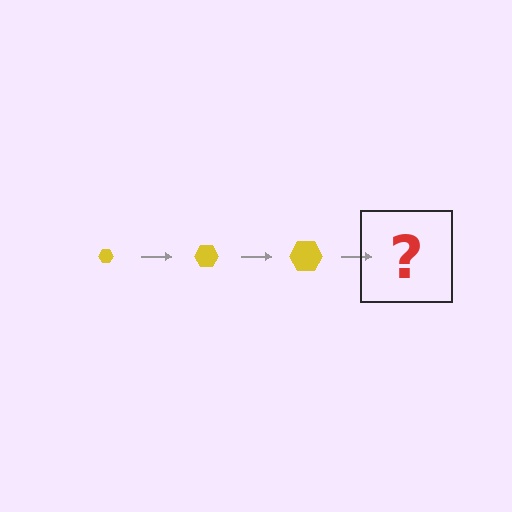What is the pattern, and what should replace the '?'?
The pattern is that the hexagon gets progressively larger each step. The '?' should be a yellow hexagon, larger than the previous one.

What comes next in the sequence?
The next element should be a yellow hexagon, larger than the previous one.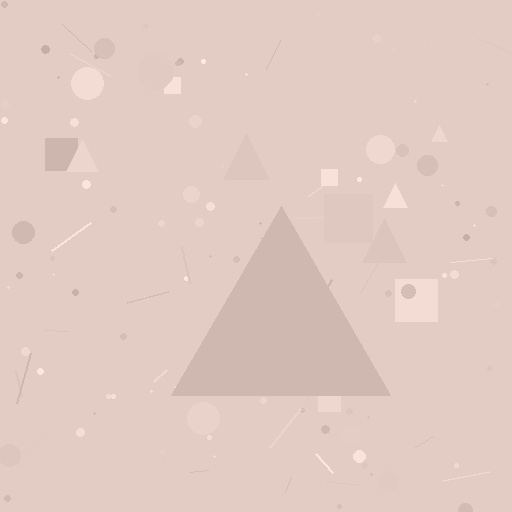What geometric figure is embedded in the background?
A triangle is embedded in the background.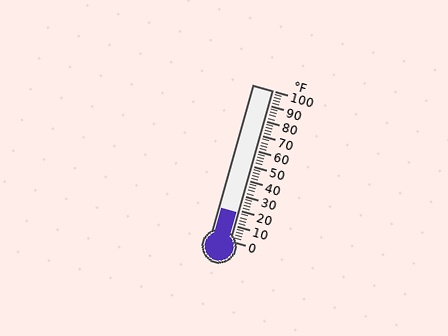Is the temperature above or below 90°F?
The temperature is below 90°F.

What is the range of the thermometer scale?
The thermometer scale ranges from 0°F to 100°F.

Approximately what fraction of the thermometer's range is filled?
The thermometer is filled to approximately 20% of its range.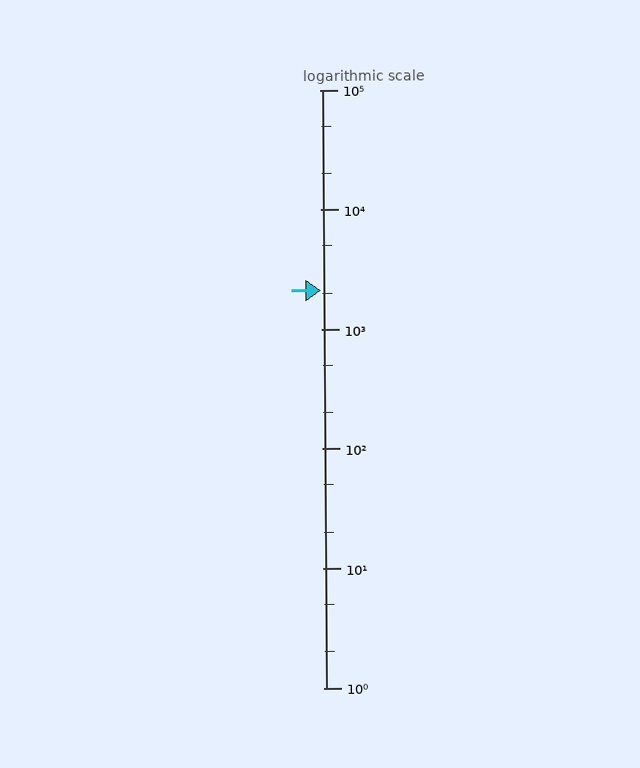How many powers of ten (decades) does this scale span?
The scale spans 5 decades, from 1 to 100000.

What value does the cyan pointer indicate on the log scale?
The pointer indicates approximately 2100.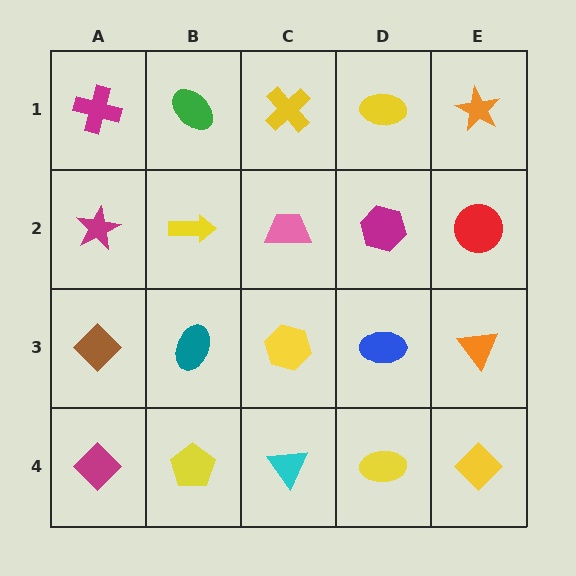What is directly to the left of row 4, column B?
A magenta diamond.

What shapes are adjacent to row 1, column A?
A magenta star (row 2, column A), a green ellipse (row 1, column B).